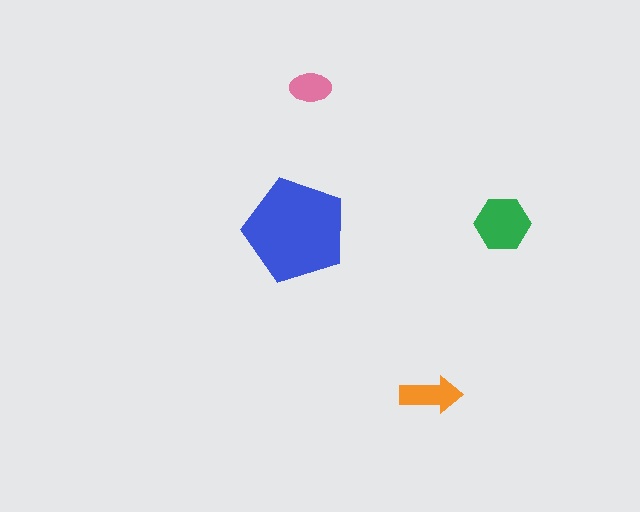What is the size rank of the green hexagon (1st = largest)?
2nd.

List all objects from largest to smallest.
The blue pentagon, the green hexagon, the orange arrow, the pink ellipse.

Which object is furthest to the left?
The blue pentagon is leftmost.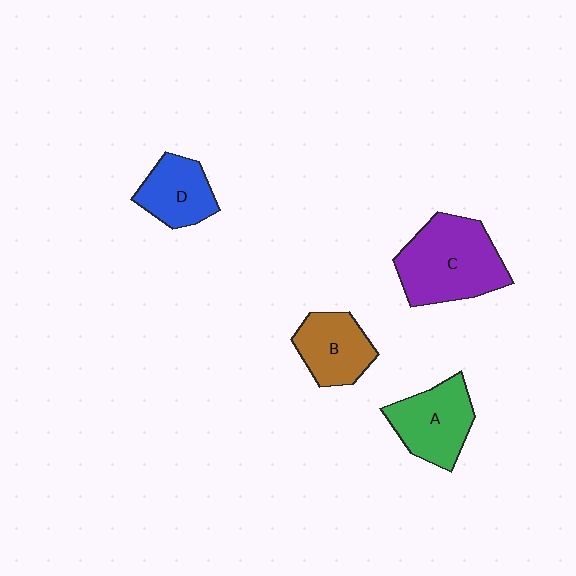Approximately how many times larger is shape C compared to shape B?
Approximately 1.6 times.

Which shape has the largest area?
Shape C (purple).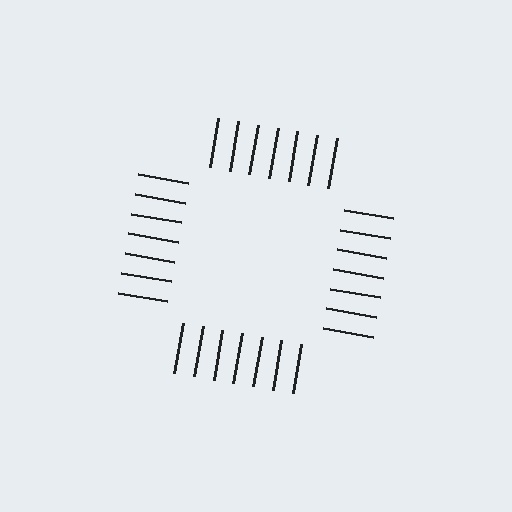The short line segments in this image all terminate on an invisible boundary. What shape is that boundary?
An illusory square — the line segments terminate on its edges but no continuous stroke is drawn.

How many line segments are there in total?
28 — 7 along each of the 4 edges.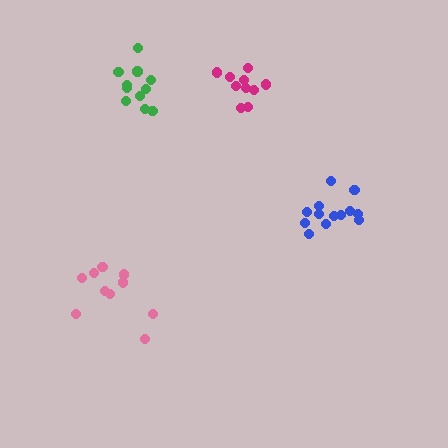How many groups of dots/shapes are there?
There are 4 groups.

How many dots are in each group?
Group 1: 10 dots, Group 2: 11 dots, Group 3: 10 dots, Group 4: 13 dots (44 total).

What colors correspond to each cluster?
The clusters are colored: magenta, green, pink, blue.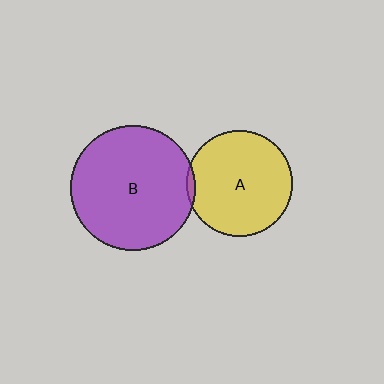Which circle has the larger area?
Circle B (purple).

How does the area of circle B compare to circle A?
Approximately 1.4 times.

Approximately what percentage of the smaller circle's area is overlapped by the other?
Approximately 5%.